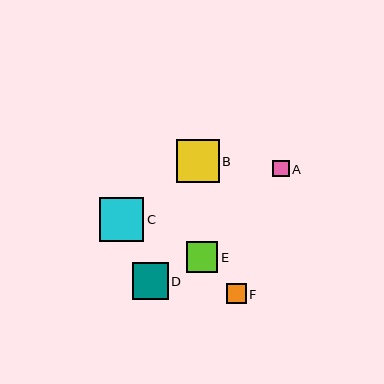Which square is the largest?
Square C is the largest with a size of approximately 44 pixels.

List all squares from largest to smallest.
From largest to smallest: C, B, D, E, F, A.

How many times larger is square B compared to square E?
Square B is approximately 1.4 times the size of square E.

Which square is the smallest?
Square A is the smallest with a size of approximately 16 pixels.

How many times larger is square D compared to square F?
Square D is approximately 1.9 times the size of square F.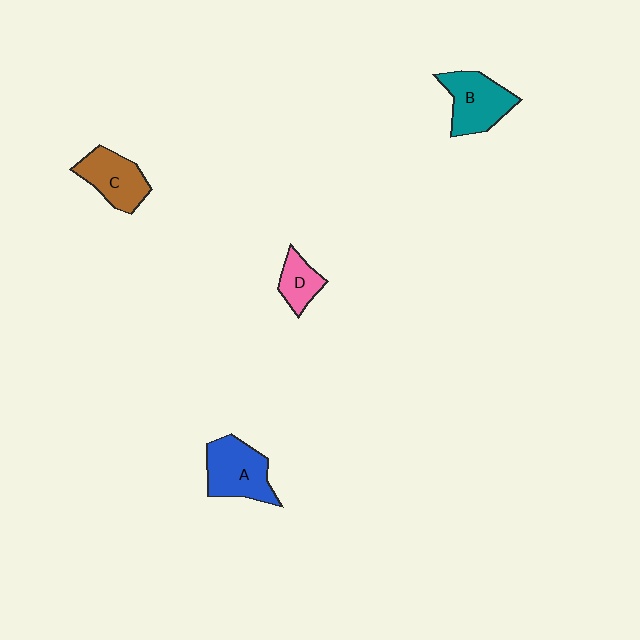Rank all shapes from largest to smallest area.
From largest to smallest: A (blue), B (teal), C (brown), D (pink).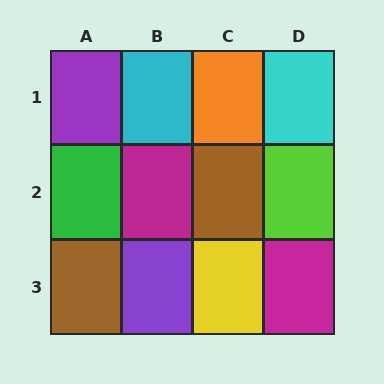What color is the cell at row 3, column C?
Yellow.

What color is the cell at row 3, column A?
Brown.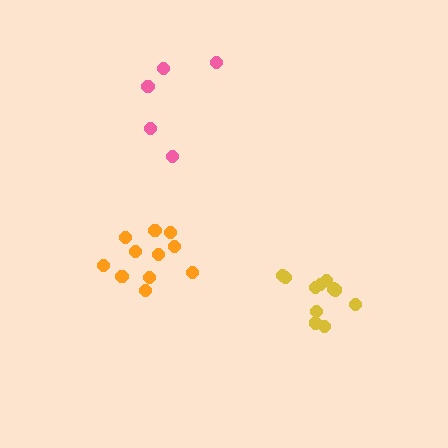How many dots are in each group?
Group 1: 5 dots, Group 2: 11 dots, Group 3: 11 dots (27 total).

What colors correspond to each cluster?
The clusters are colored: pink, orange, yellow.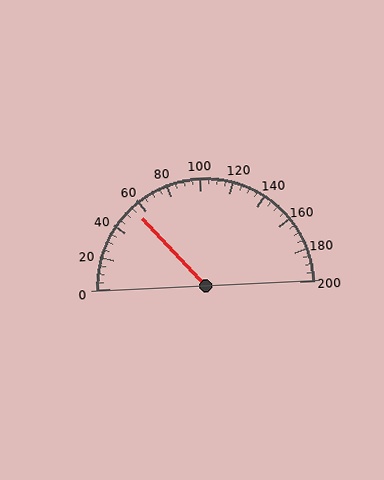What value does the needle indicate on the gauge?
The needle indicates approximately 55.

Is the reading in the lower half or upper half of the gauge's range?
The reading is in the lower half of the range (0 to 200).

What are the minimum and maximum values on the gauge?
The gauge ranges from 0 to 200.